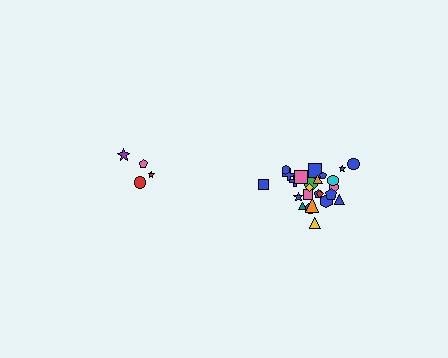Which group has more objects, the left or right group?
The right group.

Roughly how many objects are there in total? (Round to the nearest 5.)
Roughly 30 objects in total.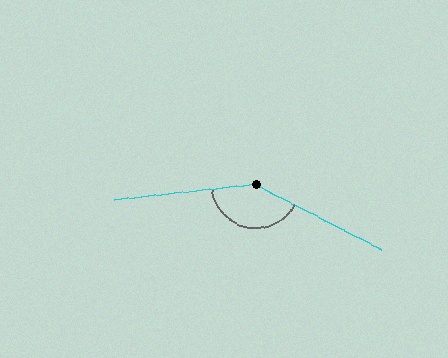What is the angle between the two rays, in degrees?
Approximately 146 degrees.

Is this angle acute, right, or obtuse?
It is obtuse.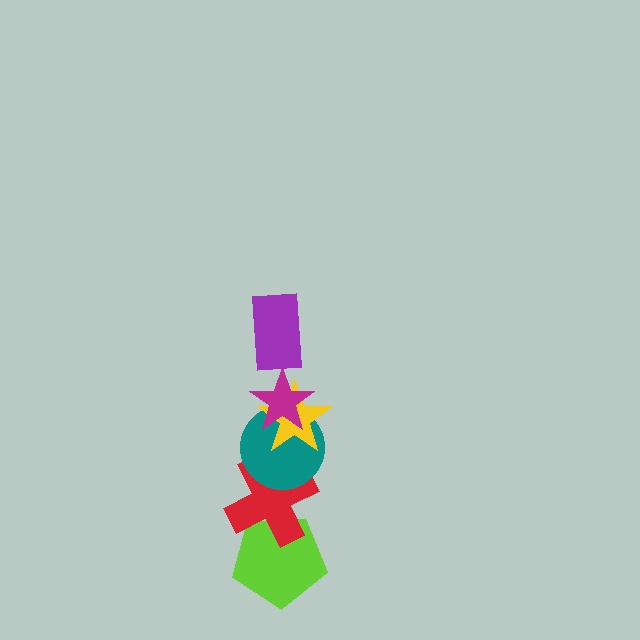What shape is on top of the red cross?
The teal circle is on top of the red cross.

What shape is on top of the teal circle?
The yellow star is on top of the teal circle.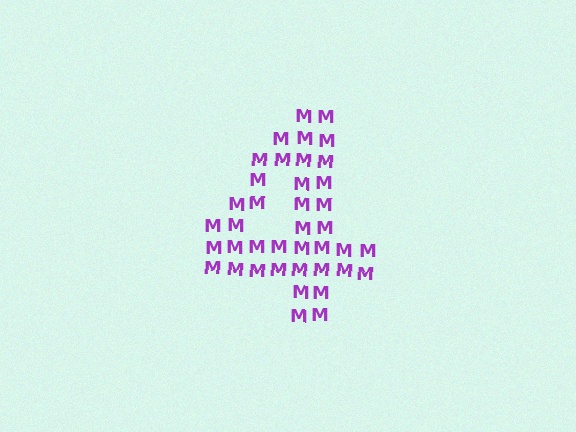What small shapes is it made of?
It is made of small letter M's.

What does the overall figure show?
The overall figure shows the digit 4.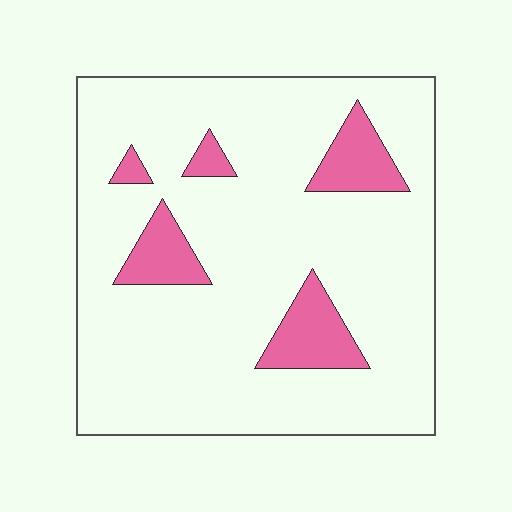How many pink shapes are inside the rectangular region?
5.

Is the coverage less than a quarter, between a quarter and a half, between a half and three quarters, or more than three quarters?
Less than a quarter.